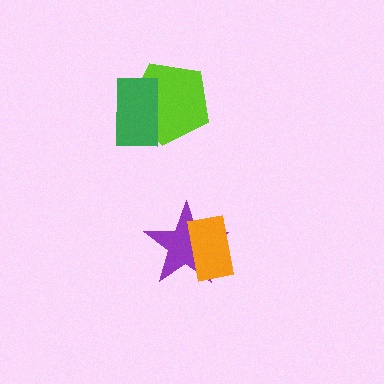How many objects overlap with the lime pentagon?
1 object overlaps with the lime pentagon.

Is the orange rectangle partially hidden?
No, no other shape covers it.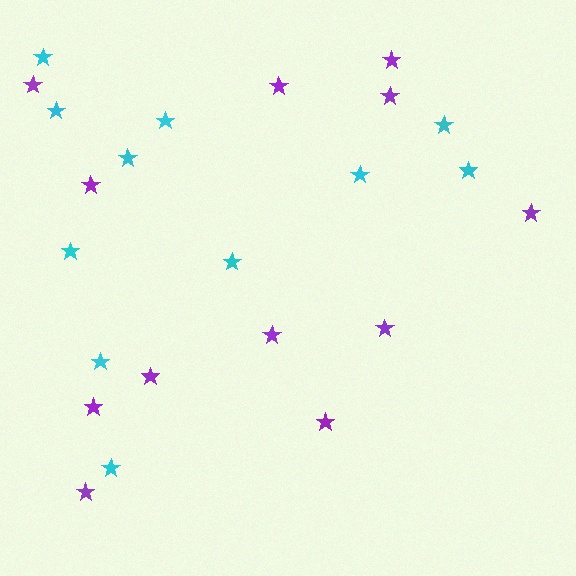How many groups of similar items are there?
There are 2 groups: one group of cyan stars (11) and one group of purple stars (12).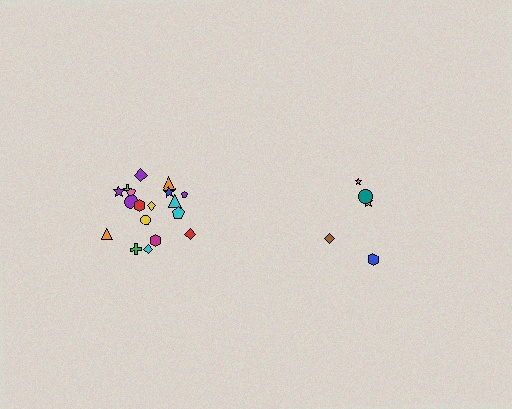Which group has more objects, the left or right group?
The left group.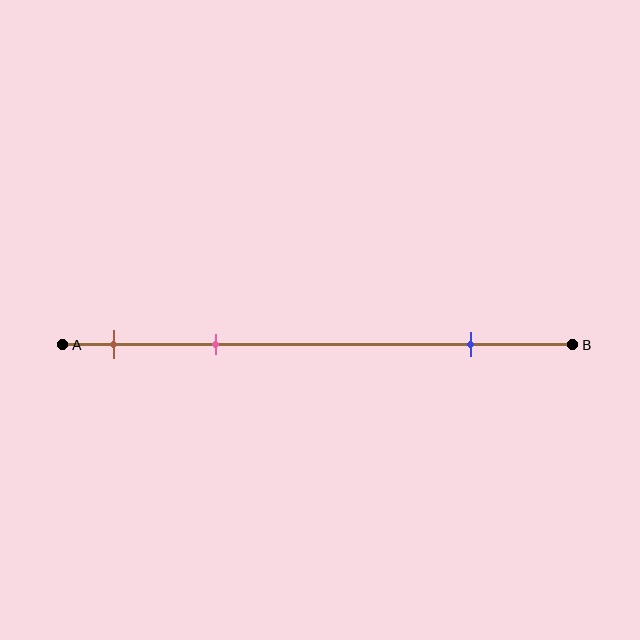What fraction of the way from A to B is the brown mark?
The brown mark is approximately 10% (0.1) of the way from A to B.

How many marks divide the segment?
There are 3 marks dividing the segment.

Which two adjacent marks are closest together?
The brown and pink marks are the closest adjacent pair.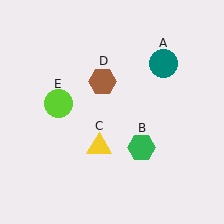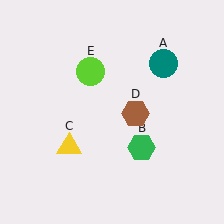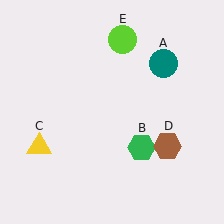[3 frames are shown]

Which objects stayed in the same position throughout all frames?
Teal circle (object A) and green hexagon (object B) remained stationary.